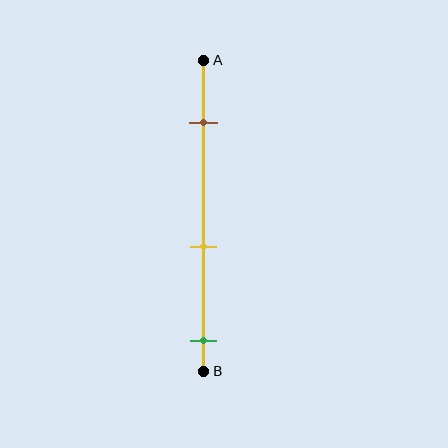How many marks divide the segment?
There are 3 marks dividing the segment.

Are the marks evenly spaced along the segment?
Yes, the marks are approximately evenly spaced.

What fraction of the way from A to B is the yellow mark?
The yellow mark is approximately 60% (0.6) of the way from A to B.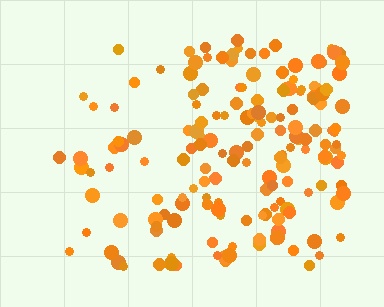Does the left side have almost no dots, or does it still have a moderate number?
Still a moderate number, just noticeably fewer than the right.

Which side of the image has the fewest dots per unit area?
The left.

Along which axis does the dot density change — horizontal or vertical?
Horizontal.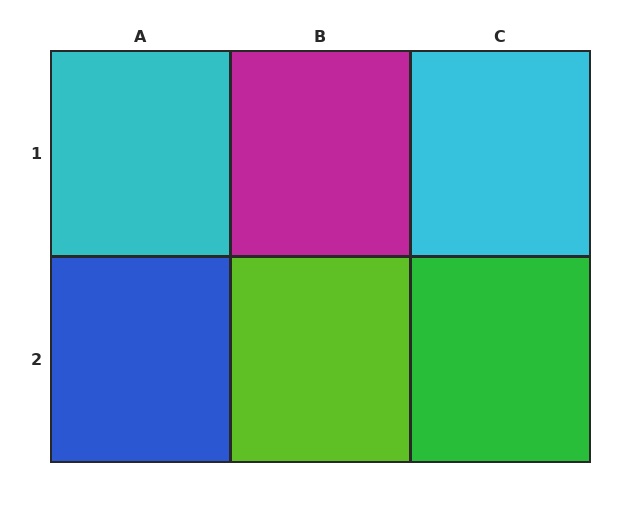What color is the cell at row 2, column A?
Blue.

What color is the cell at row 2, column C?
Green.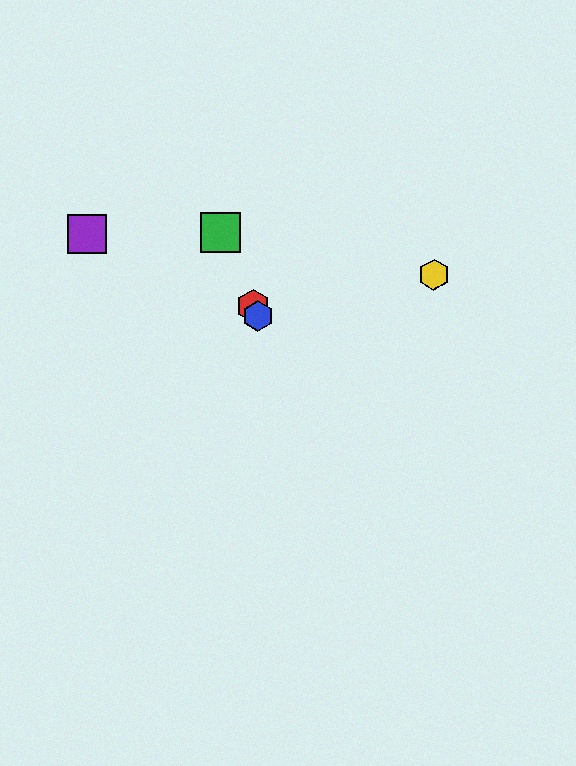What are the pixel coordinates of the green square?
The green square is at (220, 232).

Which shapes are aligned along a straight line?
The red hexagon, the blue hexagon, the green square are aligned along a straight line.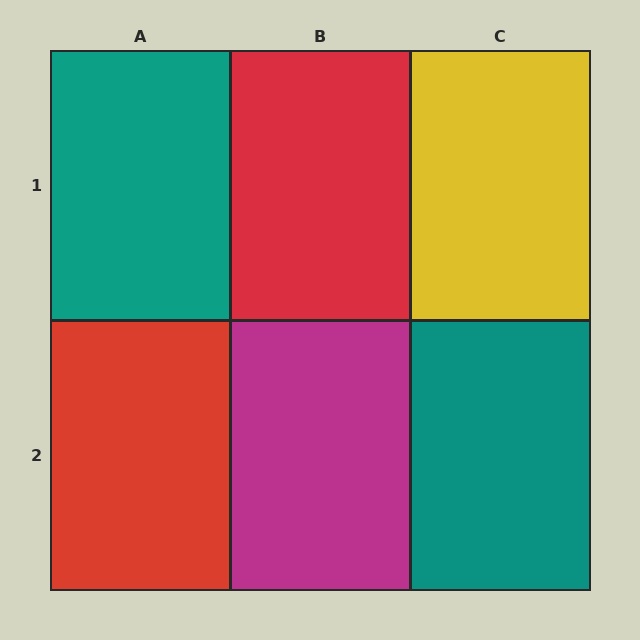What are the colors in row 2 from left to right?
Red, magenta, teal.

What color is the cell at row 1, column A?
Teal.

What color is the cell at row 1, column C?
Yellow.